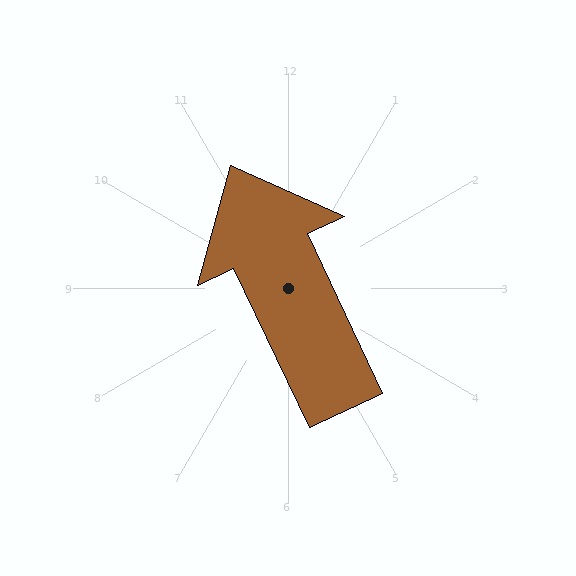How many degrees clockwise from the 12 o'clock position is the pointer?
Approximately 335 degrees.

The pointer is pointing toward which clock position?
Roughly 11 o'clock.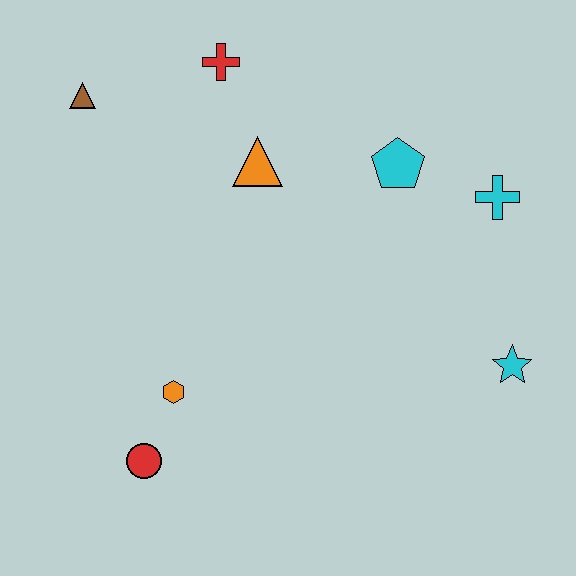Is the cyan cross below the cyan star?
No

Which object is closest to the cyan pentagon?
The cyan cross is closest to the cyan pentagon.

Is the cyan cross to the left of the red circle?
No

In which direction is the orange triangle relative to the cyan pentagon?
The orange triangle is to the left of the cyan pentagon.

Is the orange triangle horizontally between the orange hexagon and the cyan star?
Yes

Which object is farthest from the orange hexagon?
The cyan cross is farthest from the orange hexagon.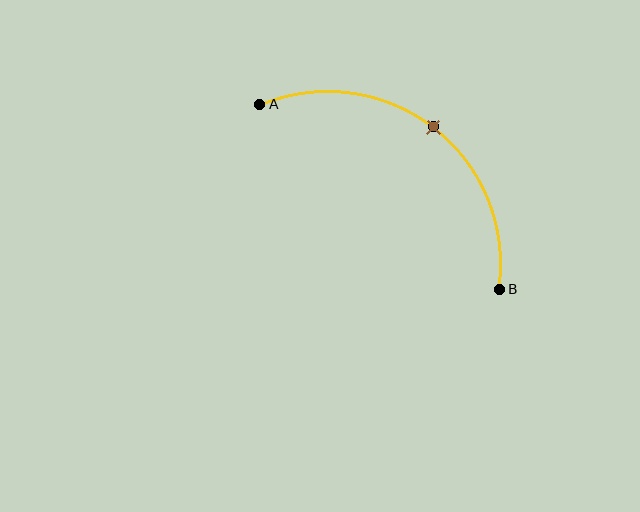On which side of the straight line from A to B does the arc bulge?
The arc bulges above and to the right of the straight line connecting A and B.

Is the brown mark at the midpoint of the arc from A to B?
Yes. The brown mark lies on the arc at equal arc-length from both A and B — it is the arc midpoint.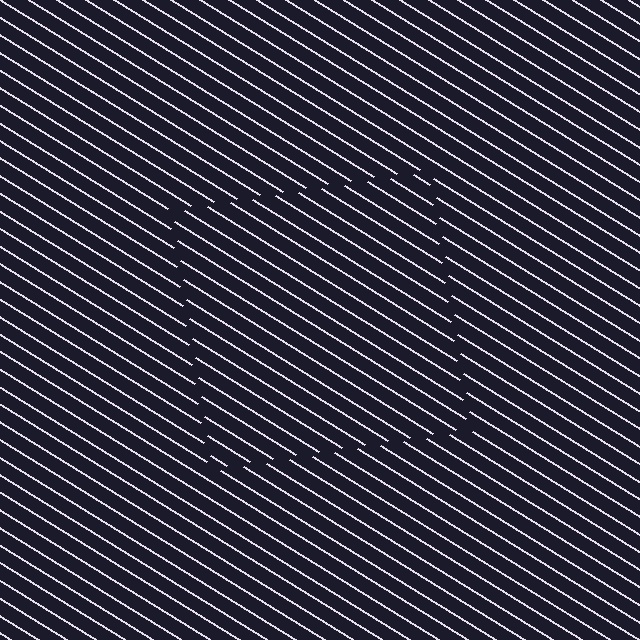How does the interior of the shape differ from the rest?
The interior of the shape contains the same grating, shifted by half a period — the contour is defined by the phase discontinuity where line-ends from the inner and outer gratings abut.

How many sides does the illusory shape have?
4 sides — the line-ends trace a square.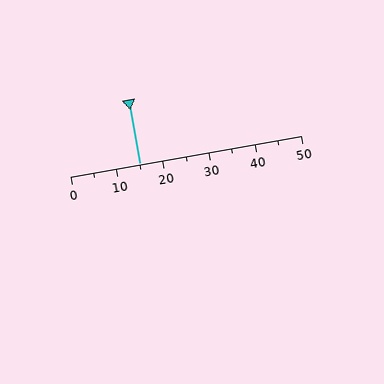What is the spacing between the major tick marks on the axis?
The major ticks are spaced 10 apart.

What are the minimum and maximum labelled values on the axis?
The axis runs from 0 to 50.